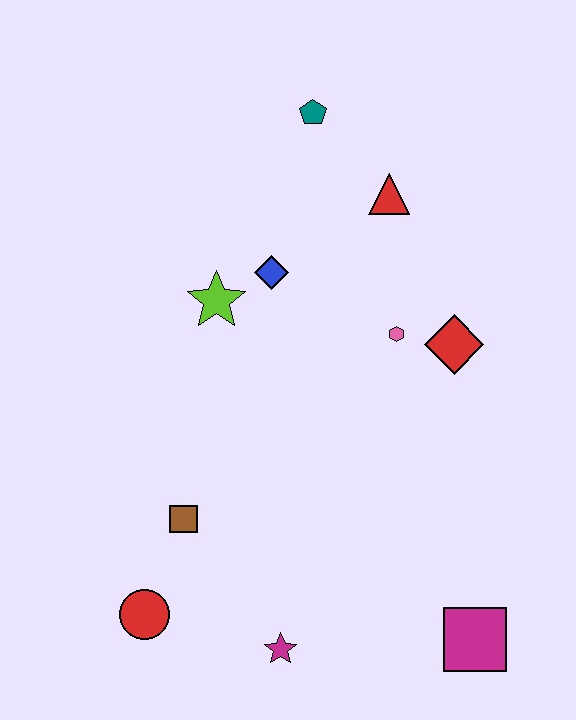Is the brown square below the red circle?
No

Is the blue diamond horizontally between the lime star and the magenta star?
Yes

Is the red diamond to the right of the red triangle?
Yes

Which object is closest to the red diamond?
The pink hexagon is closest to the red diamond.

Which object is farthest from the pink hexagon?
The red circle is farthest from the pink hexagon.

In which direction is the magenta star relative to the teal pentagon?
The magenta star is below the teal pentagon.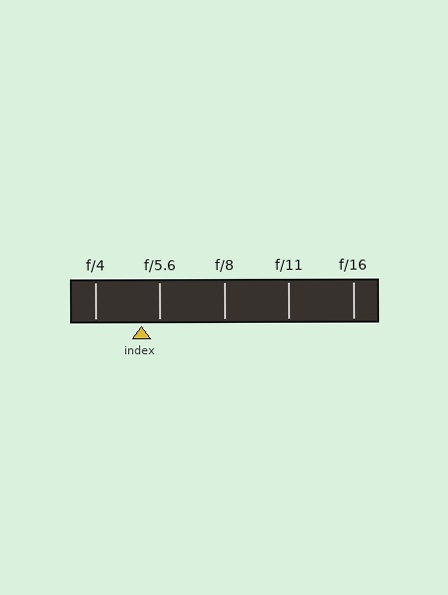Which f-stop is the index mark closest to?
The index mark is closest to f/5.6.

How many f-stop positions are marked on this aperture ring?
There are 5 f-stop positions marked.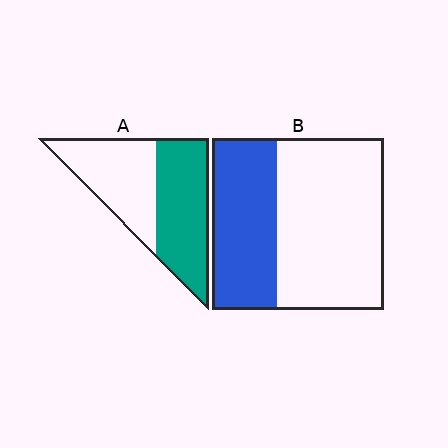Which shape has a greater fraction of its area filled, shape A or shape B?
Shape A.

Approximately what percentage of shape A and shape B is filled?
A is approximately 50% and B is approximately 40%.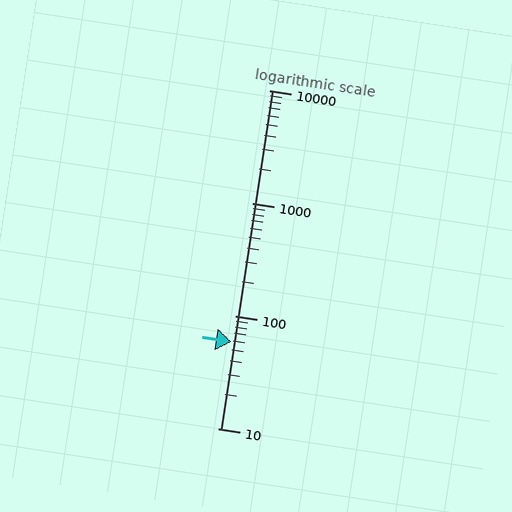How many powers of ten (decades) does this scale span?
The scale spans 3 decades, from 10 to 10000.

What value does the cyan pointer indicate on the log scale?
The pointer indicates approximately 59.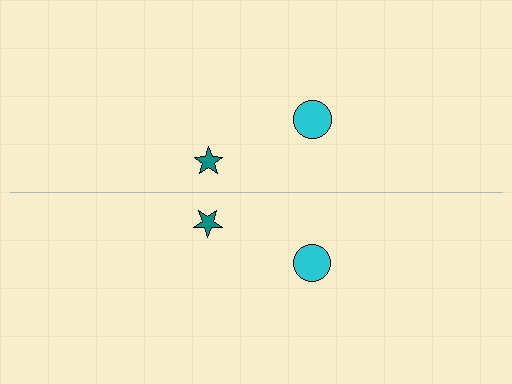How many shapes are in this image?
There are 4 shapes in this image.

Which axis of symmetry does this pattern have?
The pattern has a horizontal axis of symmetry running through the center of the image.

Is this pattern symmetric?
Yes, this pattern has bilateral (reflection) symmetry.